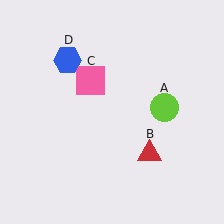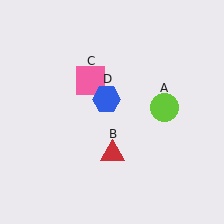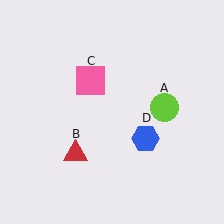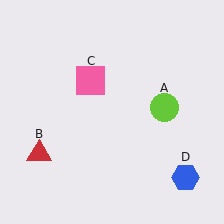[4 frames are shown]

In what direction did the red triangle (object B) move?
The red triangle (object B) moved left.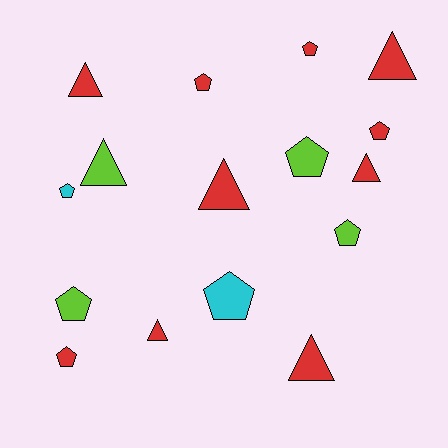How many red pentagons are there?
There are 4 red pentagons.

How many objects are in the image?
There are 16 objects.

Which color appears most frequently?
Red, with 10 objects.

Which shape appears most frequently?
Pentagon, with 9 objects.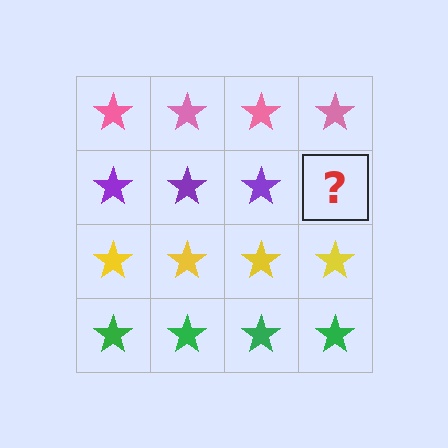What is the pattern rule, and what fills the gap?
The rule is that each row has a consistent color. The gap should be filled with a purple star.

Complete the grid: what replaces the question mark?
The question mark should be replaced with a purple star.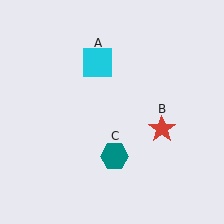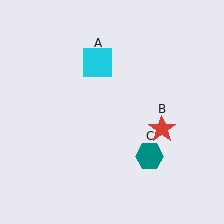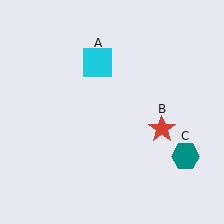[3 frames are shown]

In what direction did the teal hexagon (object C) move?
The teal hexagon (object C) moved right.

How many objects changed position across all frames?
1 object changed position: teal hexagon (object C).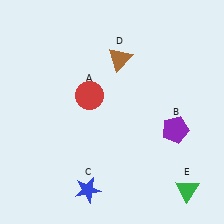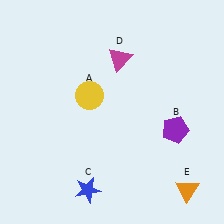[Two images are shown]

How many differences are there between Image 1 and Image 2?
There are 3 differences between the two images.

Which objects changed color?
A changed from red to yellow. D changed from brown to magenta. E changed from green to orange.